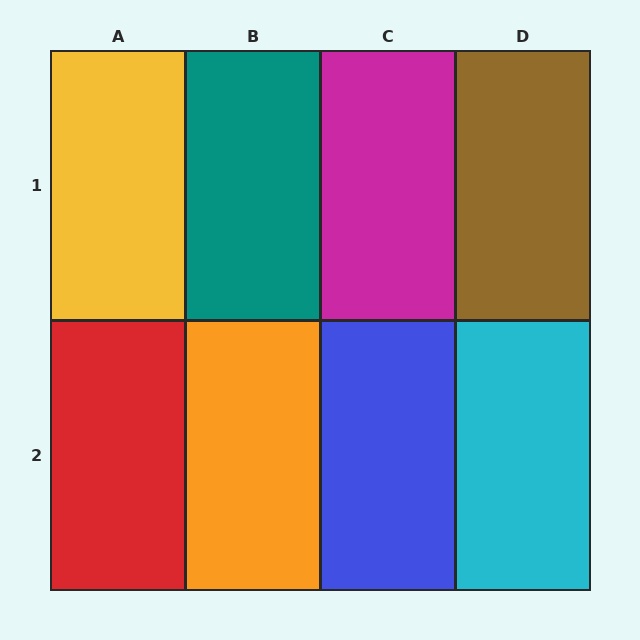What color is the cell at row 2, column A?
Red.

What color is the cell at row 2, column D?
Cyan.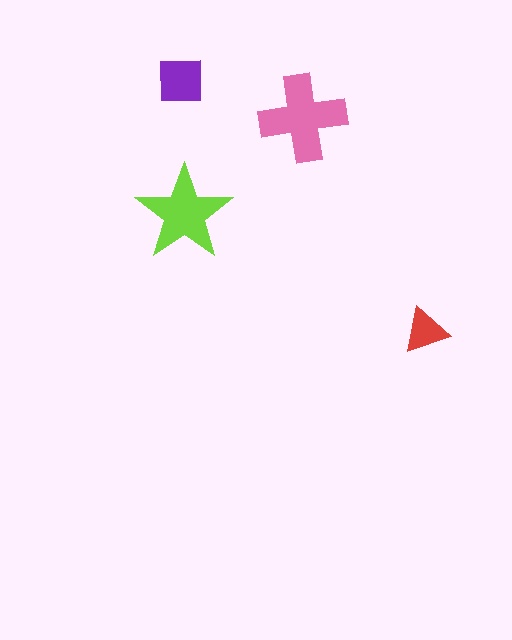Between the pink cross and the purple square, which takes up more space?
The pink cross.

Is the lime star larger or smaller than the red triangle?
Larger.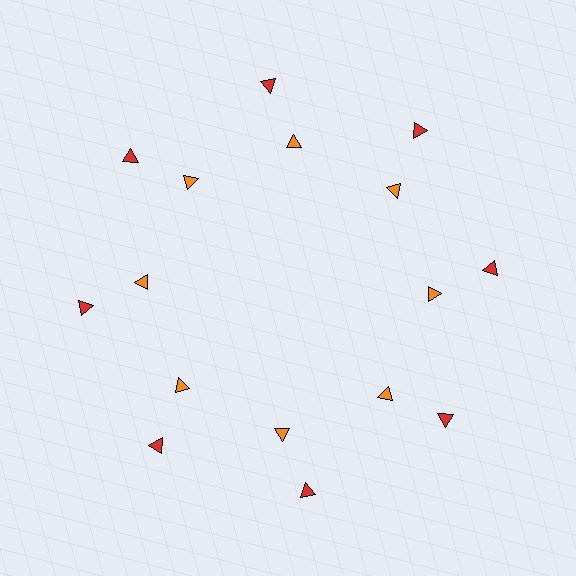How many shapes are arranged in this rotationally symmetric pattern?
There are 16 shapes, arranged in 8 groups of 2.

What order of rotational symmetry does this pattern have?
This pattern has 8-fold rotational symmetry.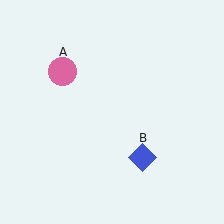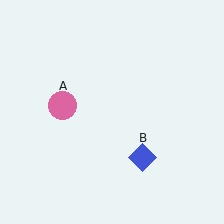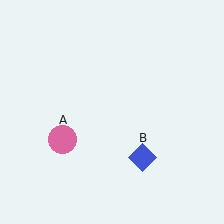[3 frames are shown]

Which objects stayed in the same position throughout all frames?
Blue diamond (object B) remained stationary.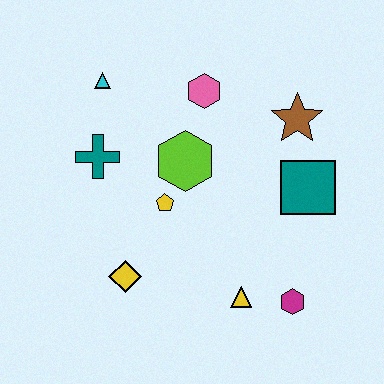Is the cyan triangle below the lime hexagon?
No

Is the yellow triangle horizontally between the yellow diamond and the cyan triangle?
No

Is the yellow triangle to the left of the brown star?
Yes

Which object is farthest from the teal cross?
The magenta hexagon is farthest from the teal cross.